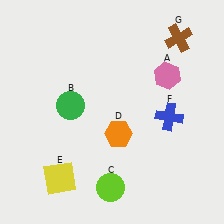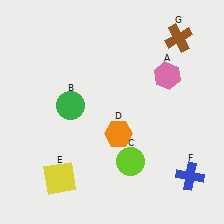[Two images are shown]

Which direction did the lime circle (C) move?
The lime circle (C) moved up.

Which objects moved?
The objects that moved are: the lime circle (C), the blue cross (F).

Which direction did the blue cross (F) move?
The blue cross (F) moved down.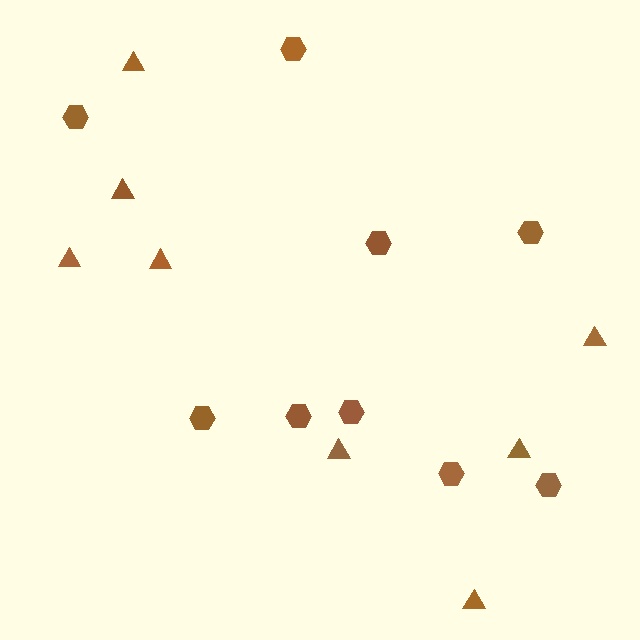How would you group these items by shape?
There are 2 groups: one group of triangles (8) and one group of hexagons (9).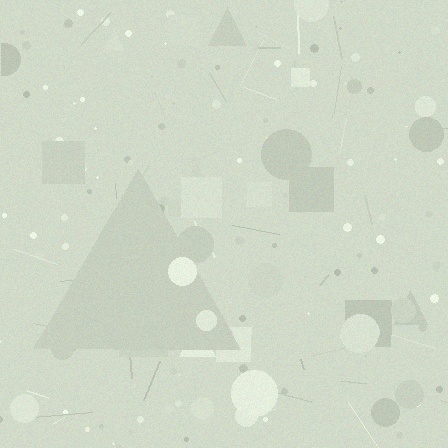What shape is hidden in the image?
A triangle is hidden in the image.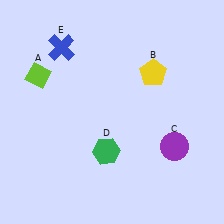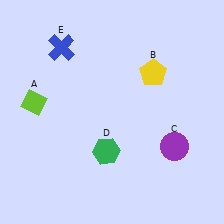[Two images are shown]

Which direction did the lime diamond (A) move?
The lime diamond (A) moved down.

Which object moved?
The lime diamond (A) moved down.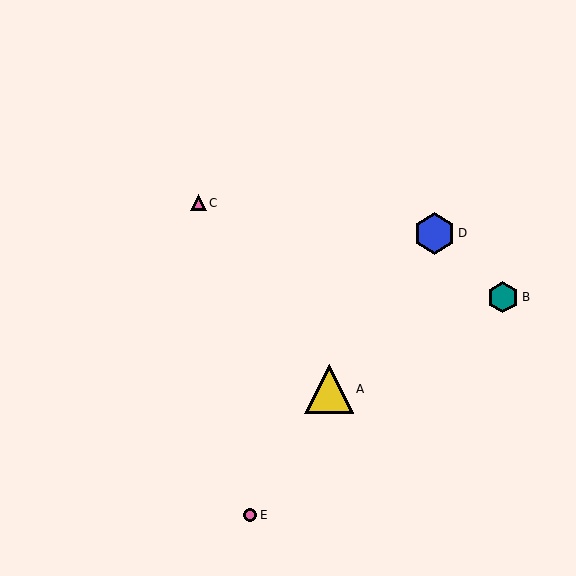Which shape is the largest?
The yellow triangle (labeled A) is the largest.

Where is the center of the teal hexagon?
The center of the teal hexagon is at (503, 297).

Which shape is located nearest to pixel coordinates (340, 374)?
The yellow triangle (labeled A) at (329, 389) is nearest to that location.